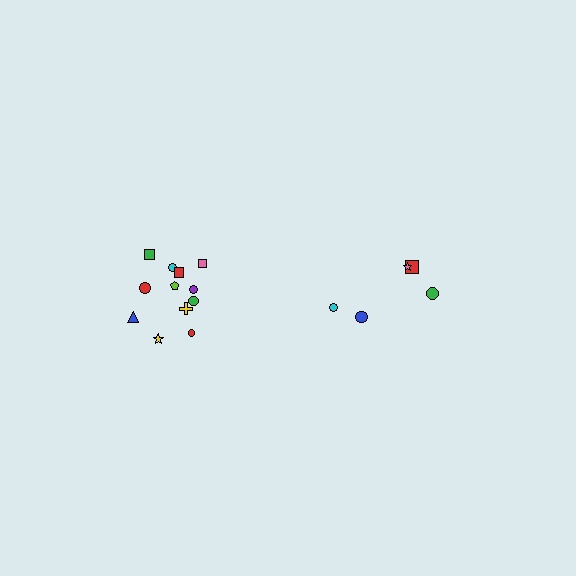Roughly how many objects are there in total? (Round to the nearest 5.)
Roughly 15 objects in total.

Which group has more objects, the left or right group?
The left group.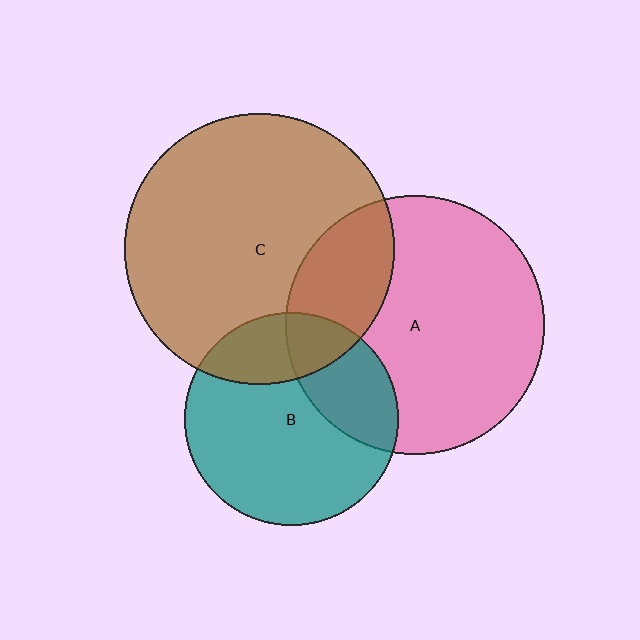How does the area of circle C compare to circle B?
Approximately 1.6 times.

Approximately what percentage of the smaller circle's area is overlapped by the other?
Approximately 25%.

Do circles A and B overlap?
Yes.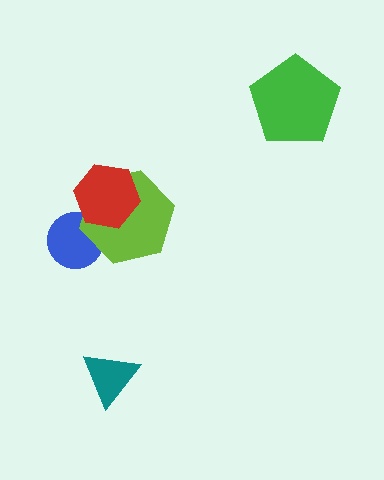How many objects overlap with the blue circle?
2 objects overlap with the blue circle.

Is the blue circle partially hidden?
Yes, it is partially covered by another shape.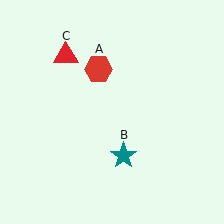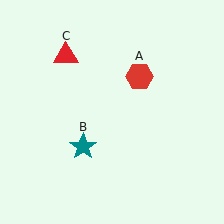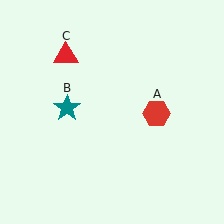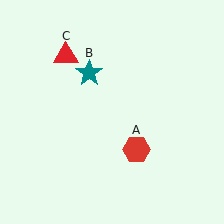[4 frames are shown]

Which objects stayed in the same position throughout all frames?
Red triangle (object C) remained stationary.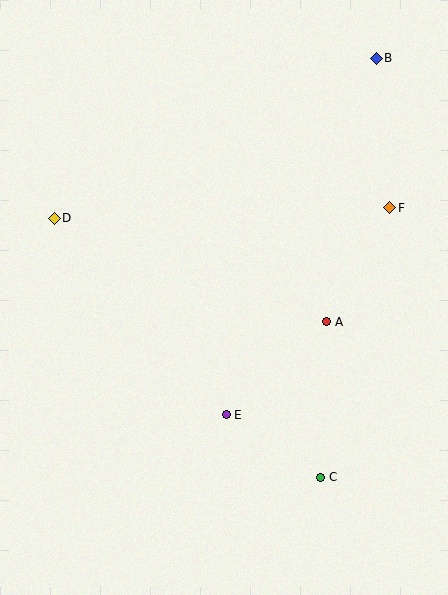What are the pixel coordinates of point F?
Point F is at (390, 208).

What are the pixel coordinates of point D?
Point D is at (54, 218).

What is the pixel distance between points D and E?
The distance between D and E is 261 pixels.